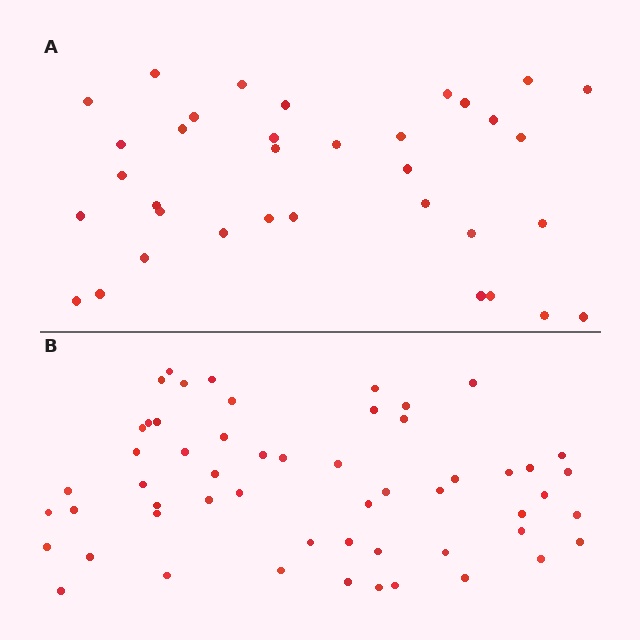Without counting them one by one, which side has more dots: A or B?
Region B (the bottom region) has more dots.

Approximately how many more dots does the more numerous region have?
Region B has approximately 20 more dots than region A.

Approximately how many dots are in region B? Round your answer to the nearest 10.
About 60 dots. (The exact count is 55, which rounds to 60.)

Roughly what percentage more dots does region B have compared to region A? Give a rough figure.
About 55% more.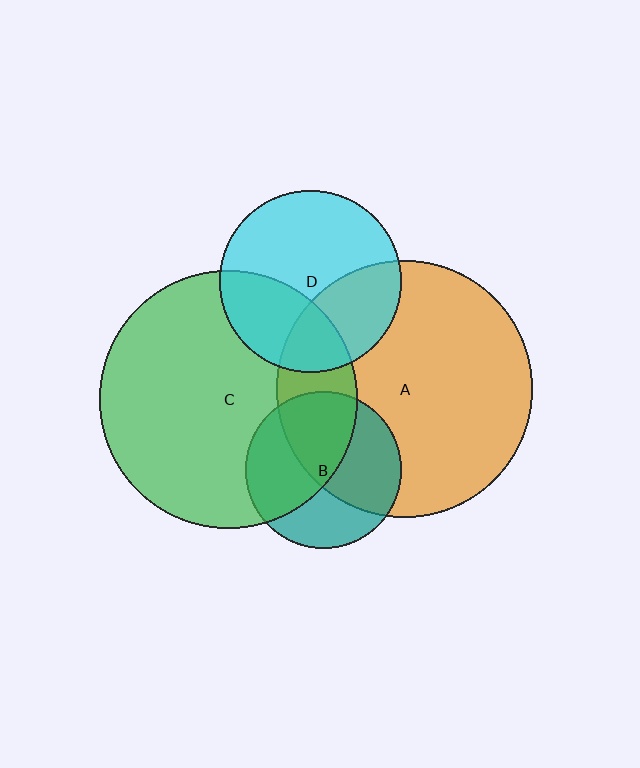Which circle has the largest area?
Circle C (green).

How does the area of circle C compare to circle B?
Approximately 2.7 times.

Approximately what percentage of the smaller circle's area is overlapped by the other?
Approximately 20%.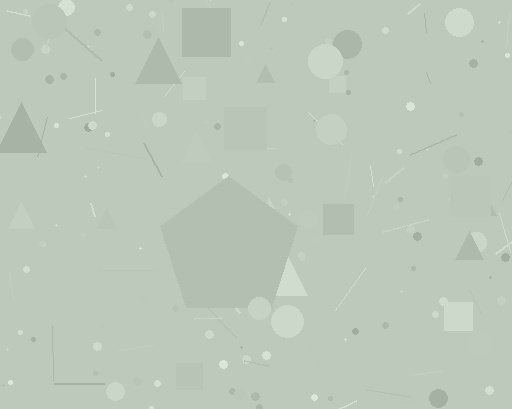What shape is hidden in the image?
A pentagon is hidden in the image.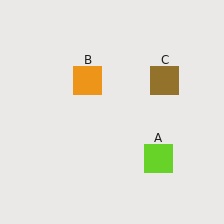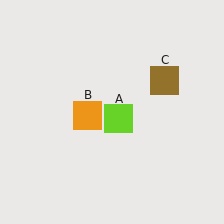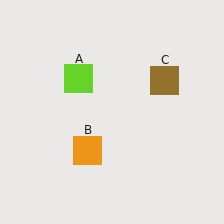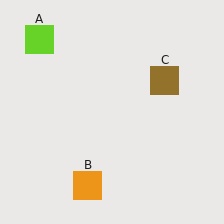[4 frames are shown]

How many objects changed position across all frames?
2 objects changed position: lime square (object A), orange square (object B).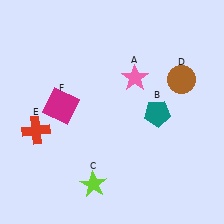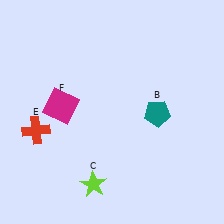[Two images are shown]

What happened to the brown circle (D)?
The brown circle (D) was removed in Image 2. It was in the top-right area of Image 1.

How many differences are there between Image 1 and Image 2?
There are 2 differences between the two images.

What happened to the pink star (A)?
The pink star (A) was removed in Image 2. It was in the top-right area of Image 1.